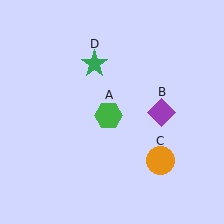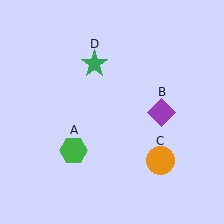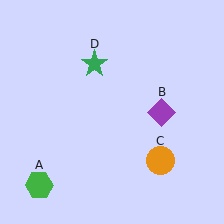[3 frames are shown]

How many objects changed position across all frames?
1 object changed position: green hexagon (object A).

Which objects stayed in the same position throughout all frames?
Purple diamond (object B) and orange circle (object C) and green star (object D) remained stationary.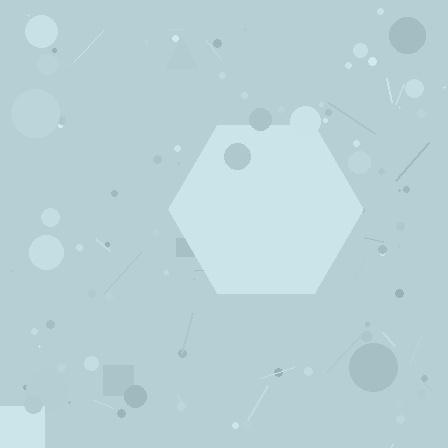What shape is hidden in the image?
A hexagon is hidden in the image.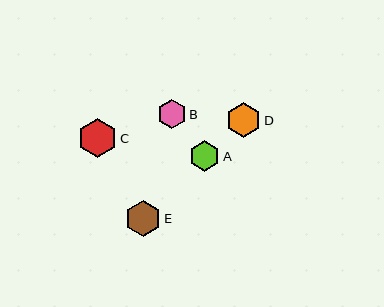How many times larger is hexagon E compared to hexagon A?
Hexagon E is approximately 1.2 times the size of hexagon A.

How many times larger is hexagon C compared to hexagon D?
Hexagon C is approximately 1.1 times the size of hexagon D.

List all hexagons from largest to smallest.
From largest to smallest: C, E, D, A, B.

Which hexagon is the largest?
Hexagon C is the largest with a size of approximately 39 pixels.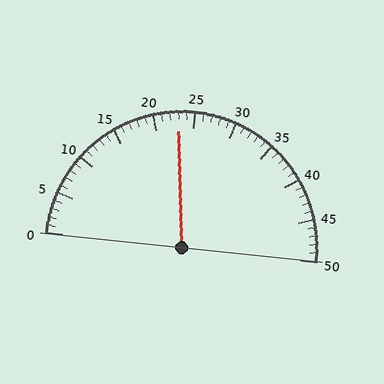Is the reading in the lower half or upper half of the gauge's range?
The reading is in the lower half of the range (0 to 50).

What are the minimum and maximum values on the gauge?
The gauge ranges from 0 to 50.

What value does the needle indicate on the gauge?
The needle indicates approximately 23.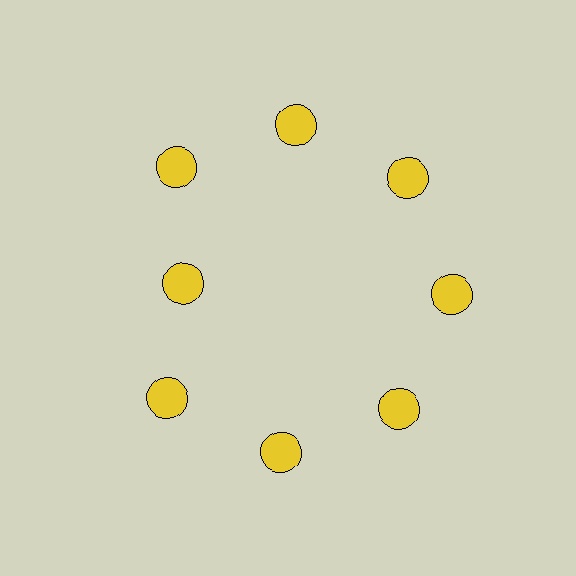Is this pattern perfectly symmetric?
No. The 8 yellow circles are arranged in a ring, but one element near the 9 o'clock position is pulled inward toward the center, breaking the 8-fold rotational symmetry.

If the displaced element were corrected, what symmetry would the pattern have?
It would have 8-fold rotational symmetry — the pattern would map onto itself every 45 degrees.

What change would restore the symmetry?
The symmetry would be restored by moving it outward, back onto the ring so that all 8 circles sit at equal angles and equal distance from the center.